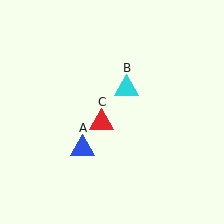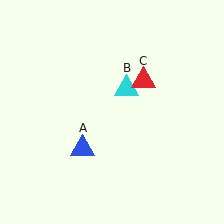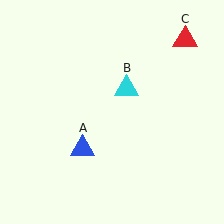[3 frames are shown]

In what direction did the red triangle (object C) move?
The red triangle (object C) moved up and to the right.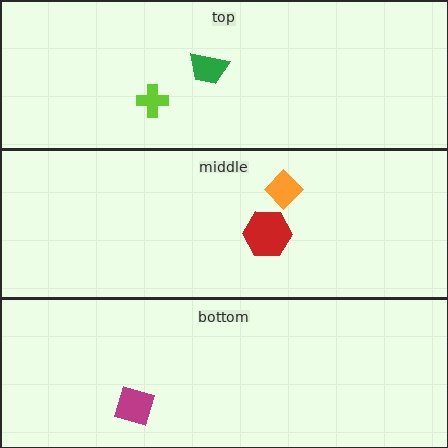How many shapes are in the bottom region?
1.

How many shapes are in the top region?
2.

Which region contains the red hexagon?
The middle region.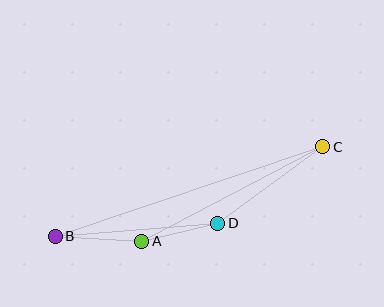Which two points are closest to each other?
Points A and D are closest to each other.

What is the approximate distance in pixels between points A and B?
The distance between A and B is approximately 87 pixels.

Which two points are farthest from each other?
Points B and C are farthest from each other.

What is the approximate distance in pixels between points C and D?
The distance between C and D is approximately 130 pixels.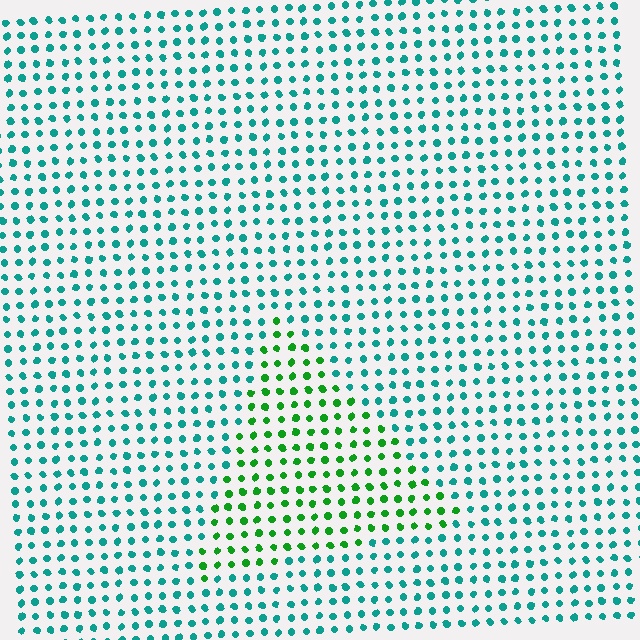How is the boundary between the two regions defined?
The boundary is defined purely by a slight shift in hue (about 48 degrees). Spacing, size, and orientation are identical on both sides.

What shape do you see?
I see a triangle.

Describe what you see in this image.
The image is filled with small teal elements in a uniform arrangement. A triangle-shaped region is visible where the elements are tinted to a slightly different hue, forming a subtle color boundary.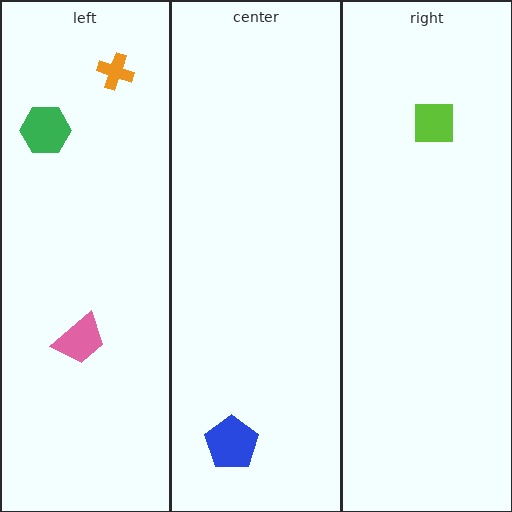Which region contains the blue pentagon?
The center region.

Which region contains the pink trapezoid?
The left region.